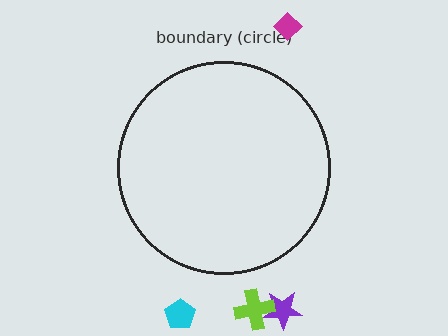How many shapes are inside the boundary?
0 inside, 4 outside.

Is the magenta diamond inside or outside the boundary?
Outside.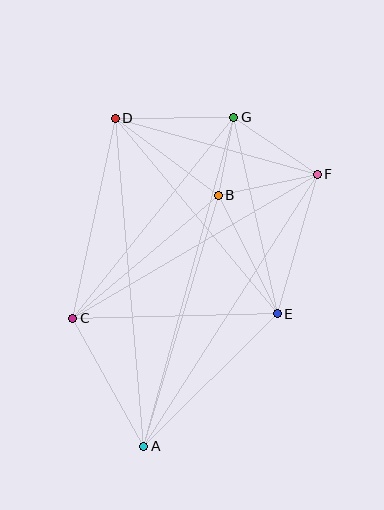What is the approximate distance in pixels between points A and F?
The distance between A and F is approximately 323 pixels.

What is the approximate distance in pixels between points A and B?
The distance between A and B is approximately 262 pixels.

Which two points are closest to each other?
Points B and G are closest to each other.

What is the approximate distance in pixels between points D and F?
The distance between D and F is approximately 209 pixels.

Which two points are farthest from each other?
Points A and G are farthest from each other.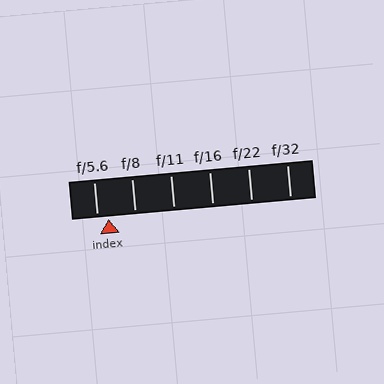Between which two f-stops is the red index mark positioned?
The index mark is between f/5.6 and f/8.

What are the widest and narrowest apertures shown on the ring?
The widest aperture shown is f/5.6 and the narrowest is f/32.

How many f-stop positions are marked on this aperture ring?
There are 6 f-stop positions marked.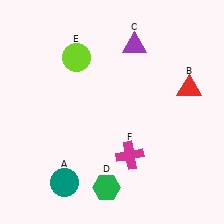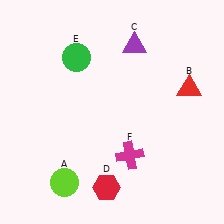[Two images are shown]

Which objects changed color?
A changed from teal to lime. D changed from green to red. E changed from lime to green.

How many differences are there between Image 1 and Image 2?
There are 3 differences between the two images.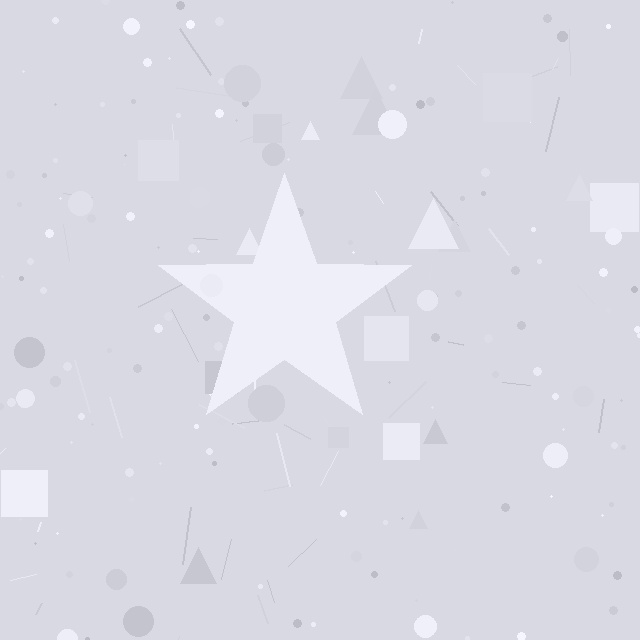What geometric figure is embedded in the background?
A star is embedded in the background.